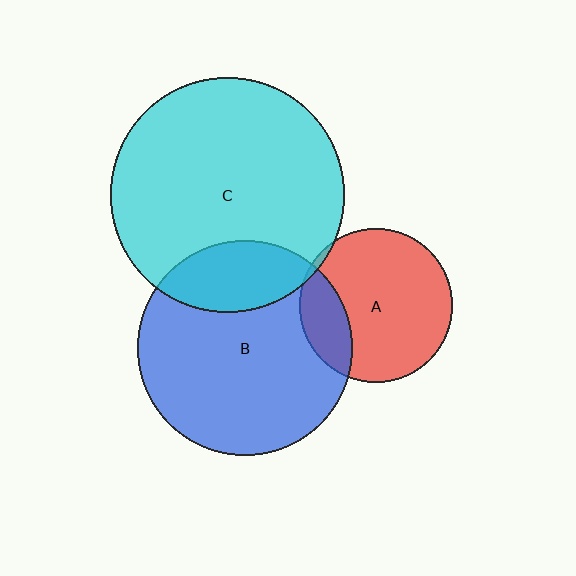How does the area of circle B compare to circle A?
Approximately 2.0 times.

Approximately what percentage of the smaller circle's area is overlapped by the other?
Approximately 20%.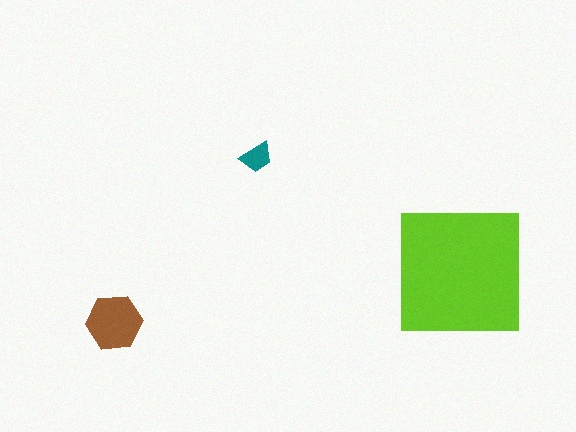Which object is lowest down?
The brown hexagon is bottommost.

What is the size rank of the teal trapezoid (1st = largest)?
3rd.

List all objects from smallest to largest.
The teal trapezoid, the brown hexagon, the lime square.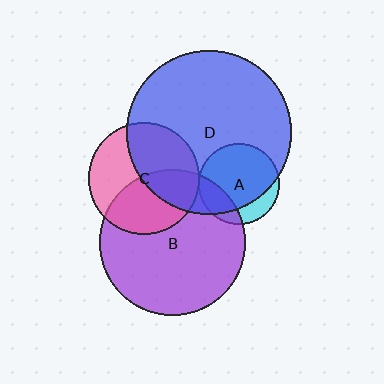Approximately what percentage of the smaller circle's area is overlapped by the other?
Approximately 80%.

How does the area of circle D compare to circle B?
Approximately 1.3 times.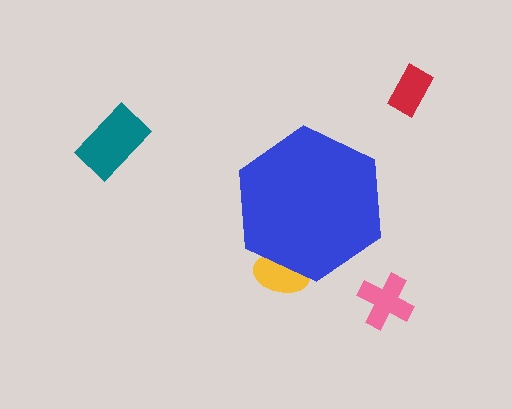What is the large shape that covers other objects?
A blue hexagon.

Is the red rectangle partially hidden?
No, the red rectangle is fully visible.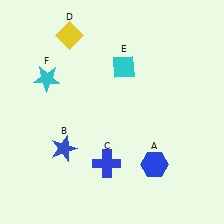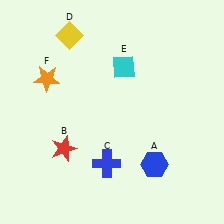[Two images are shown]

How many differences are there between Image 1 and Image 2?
There are 2 differences between the two images.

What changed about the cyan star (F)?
In Image 1, F is cyan. In Image 2, it changed to orange.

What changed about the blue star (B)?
In Image 1, B is blue. In Image 2, it changed to red.